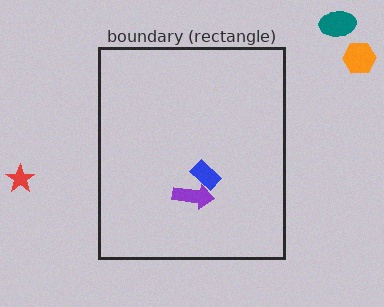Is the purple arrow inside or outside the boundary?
Inside.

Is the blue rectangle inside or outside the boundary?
Inside.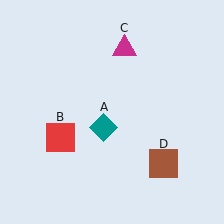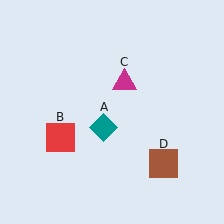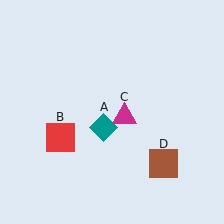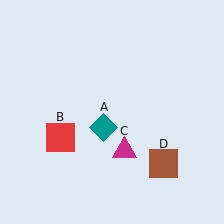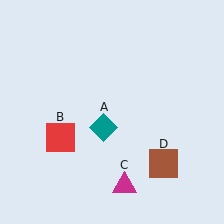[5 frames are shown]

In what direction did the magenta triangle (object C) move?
The magenta triangle (object C) moved down.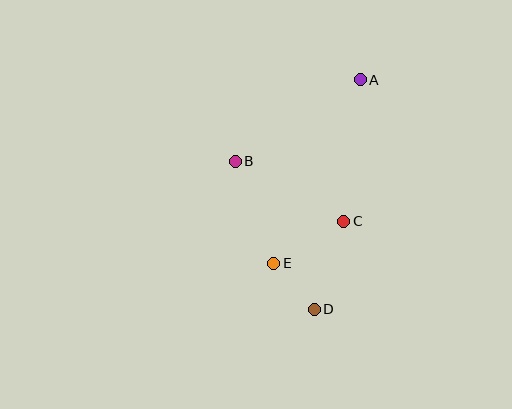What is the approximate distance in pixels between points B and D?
The distance between B and D is approximately 168 pixels.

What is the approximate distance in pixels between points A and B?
The distance between A and B is approximately 149 pixels.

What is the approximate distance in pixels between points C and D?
The distance between C and D is approximately 93 pixels.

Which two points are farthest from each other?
Points A and D are farthest from each other.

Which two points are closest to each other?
Points D and E are closest to each other.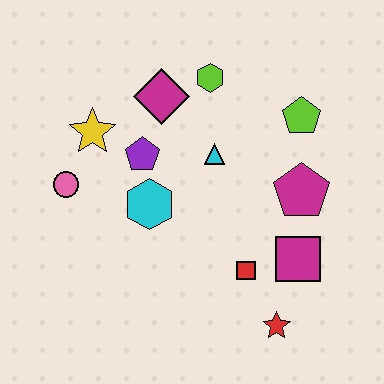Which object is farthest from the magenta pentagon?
The pink circle is farthest from the magenta pentagon.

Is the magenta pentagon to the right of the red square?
Yes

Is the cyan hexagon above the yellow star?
No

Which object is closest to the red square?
The magenta square is closest to the red square.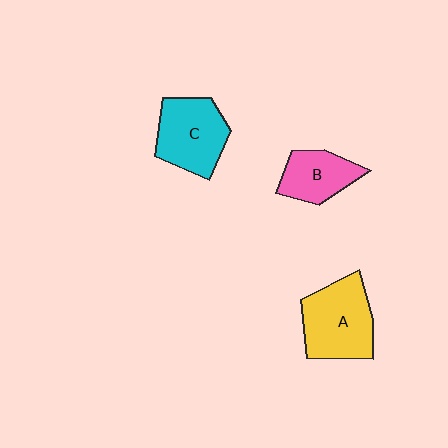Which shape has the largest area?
Shape A (yellow).